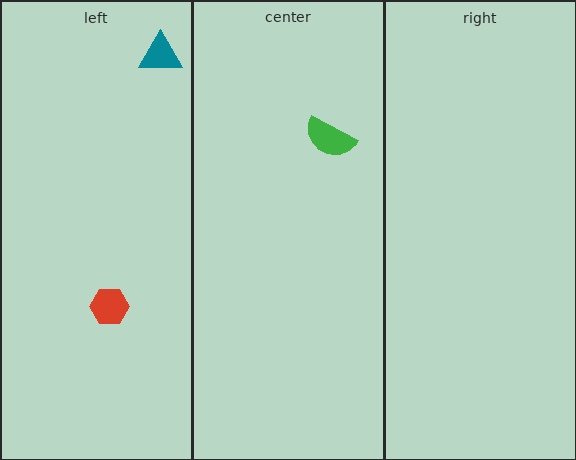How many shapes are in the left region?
2.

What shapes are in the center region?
The green semicircle.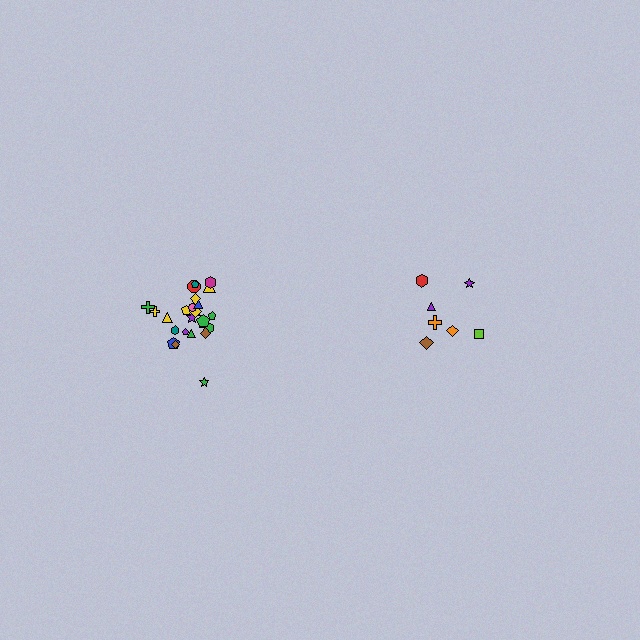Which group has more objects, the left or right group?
The left group.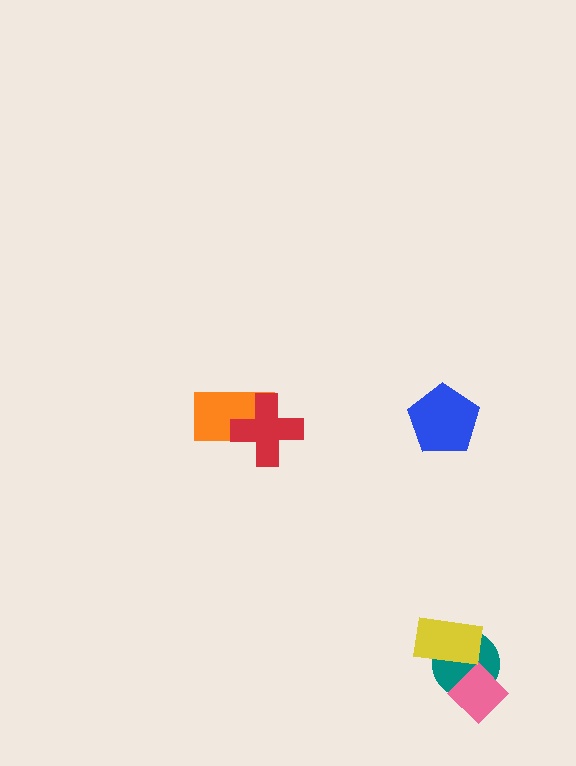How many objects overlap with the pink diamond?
1 object overlaps with the pink diamond.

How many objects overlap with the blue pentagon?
0 objects overlap with the blue pentagon.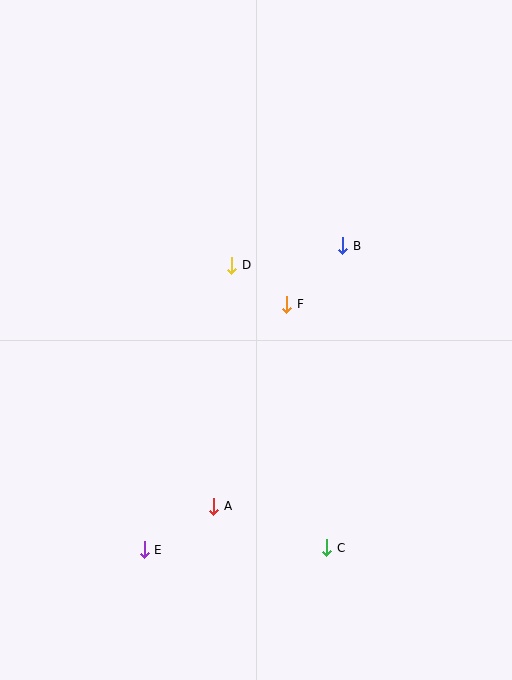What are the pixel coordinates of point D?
Point D is at (232, 265).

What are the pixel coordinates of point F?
Point F is at (287, 304).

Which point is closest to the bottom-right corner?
Point C is closest to the bottom-right corner.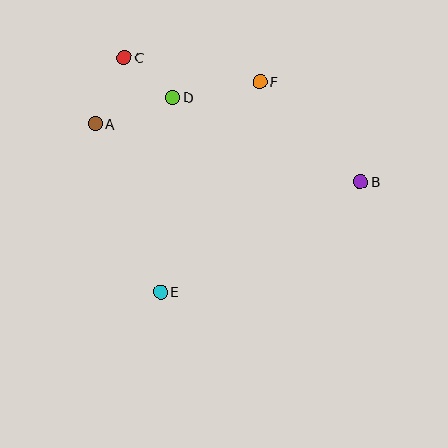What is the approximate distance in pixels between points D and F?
The distance between D and F is approximately 89 pixels.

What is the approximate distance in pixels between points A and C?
The distance between A and C is approximately 72 pixels.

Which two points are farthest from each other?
Points A and B are farthest from each other.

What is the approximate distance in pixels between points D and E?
The distance between D and E is approximately 195 pixels.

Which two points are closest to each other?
Points C and D are closest to each other.